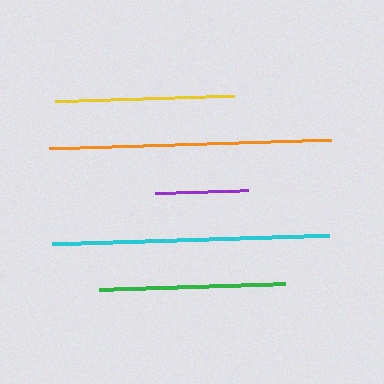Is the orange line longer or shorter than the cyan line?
The orange line is longer than the cyan line.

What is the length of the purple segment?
The purple segment is approximately 93 pixels long.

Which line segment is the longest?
The orange line is the longest at approximately 283 pixels.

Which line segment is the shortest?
The purple line is the shortest at approximately 93 pixels.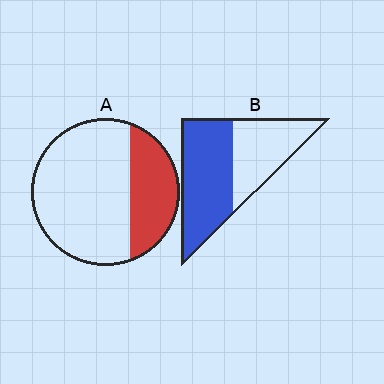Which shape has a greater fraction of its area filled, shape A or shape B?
Shape B.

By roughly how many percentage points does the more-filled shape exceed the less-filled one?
By roughly 30 percentage points (B over A).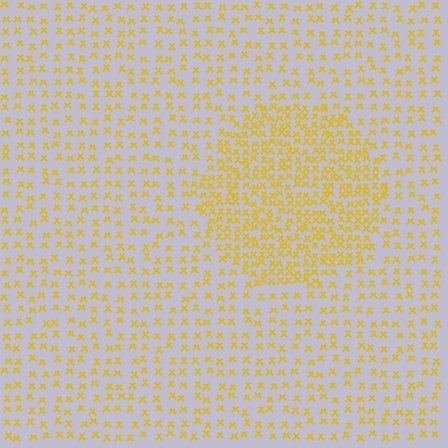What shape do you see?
I see a circle.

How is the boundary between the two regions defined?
The boundary is defined by a change in element density (approximately 2.1x ratio). All elements are the same color, size, and shape.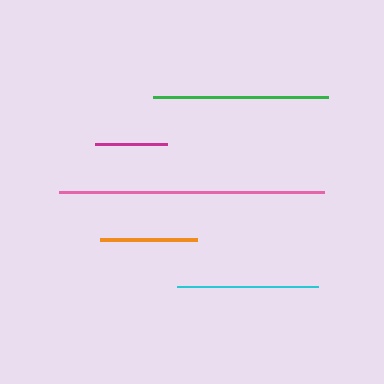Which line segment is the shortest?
The magenta line is the shortest at approximately 72 pixels.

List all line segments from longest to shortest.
From longest to shortest: pink, green, cyan, orange, magenta.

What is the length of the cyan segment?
The cyan segment is approximately 141 pixels long.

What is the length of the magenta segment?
The magenta segment is approximately 72 pixels long.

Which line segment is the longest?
The pink line is the longest at approximately 264 pixels.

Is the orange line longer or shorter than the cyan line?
The cyan line is longer than the orange line.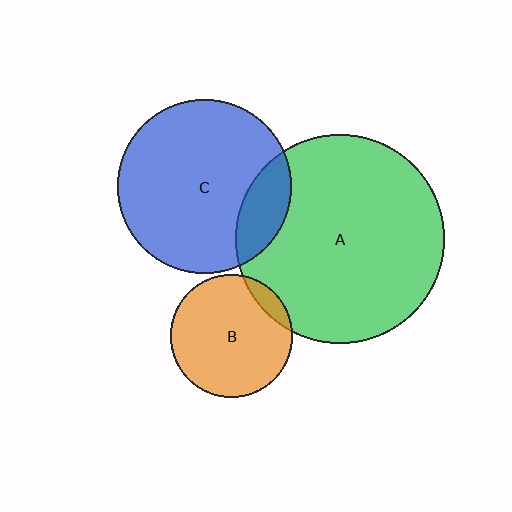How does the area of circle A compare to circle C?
Approximately 1.4 times.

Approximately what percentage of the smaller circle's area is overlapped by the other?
Approximately 15%.